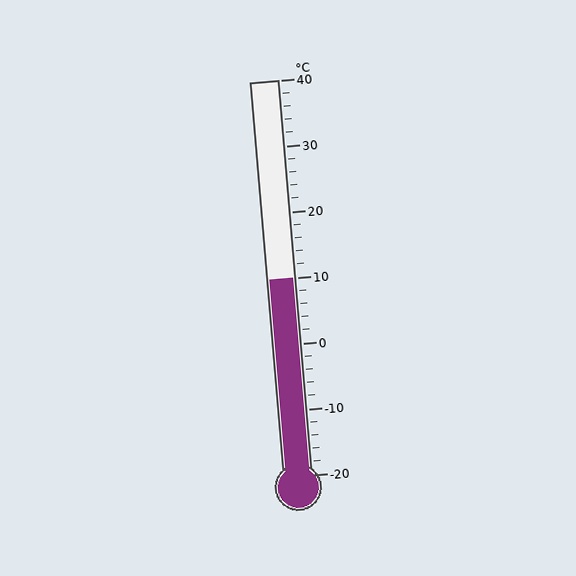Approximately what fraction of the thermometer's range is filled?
The thermometer is filled to approximately 50% of its range.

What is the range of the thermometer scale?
The thermometer scale ranges from -20°C to 40°C.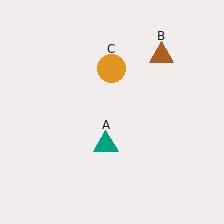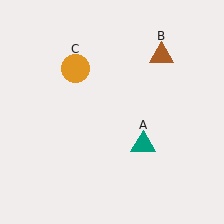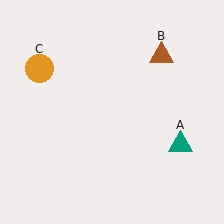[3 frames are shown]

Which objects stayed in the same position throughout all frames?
Brown triangle (object B) remained stationary.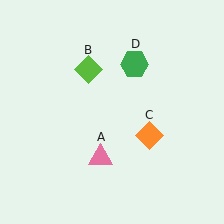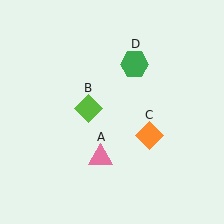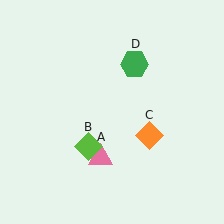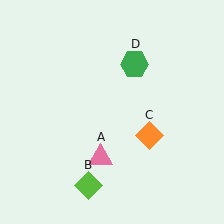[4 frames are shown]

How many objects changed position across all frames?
1 object changed position: lime diamond (object B).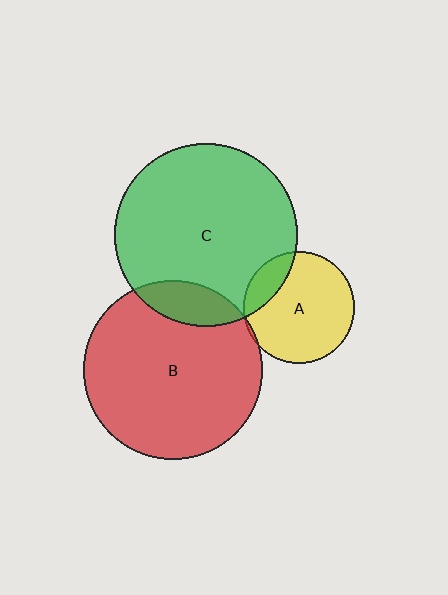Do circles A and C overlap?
Yes.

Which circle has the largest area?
Circle C (green).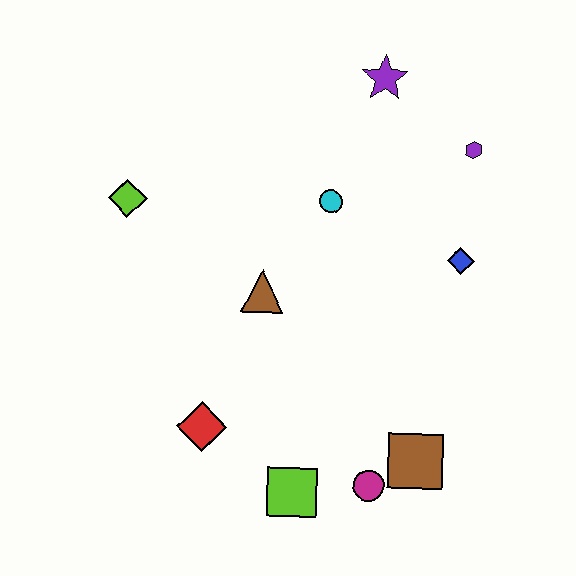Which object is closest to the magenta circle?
The brown square is closest to the magenta circle.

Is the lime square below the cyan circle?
Yes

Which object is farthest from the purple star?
The lime square is farthest from the purple star.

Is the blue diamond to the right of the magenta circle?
Yes